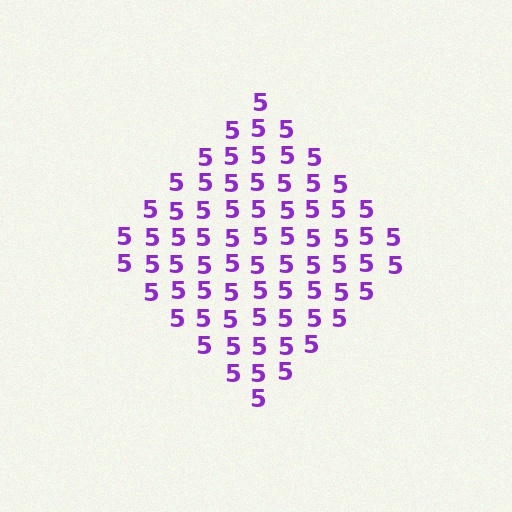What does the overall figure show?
The overall figure shows a diamond.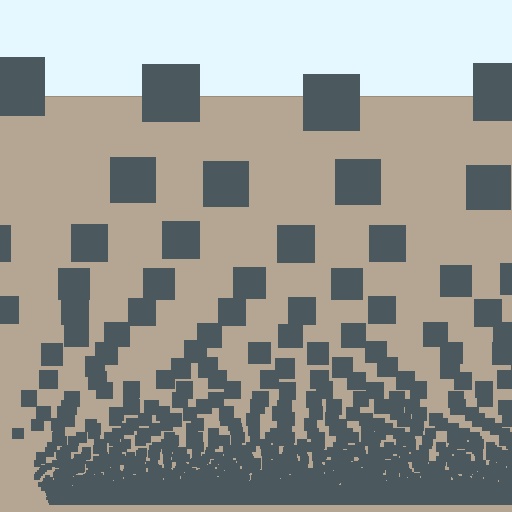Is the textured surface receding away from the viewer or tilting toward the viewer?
The surface appears to tilt toward the viewer. Texture elements get larger and sparser toward the top.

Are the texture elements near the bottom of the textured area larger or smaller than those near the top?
Smaller. The gradient is inverted — elements near the bottom are smaller and denser.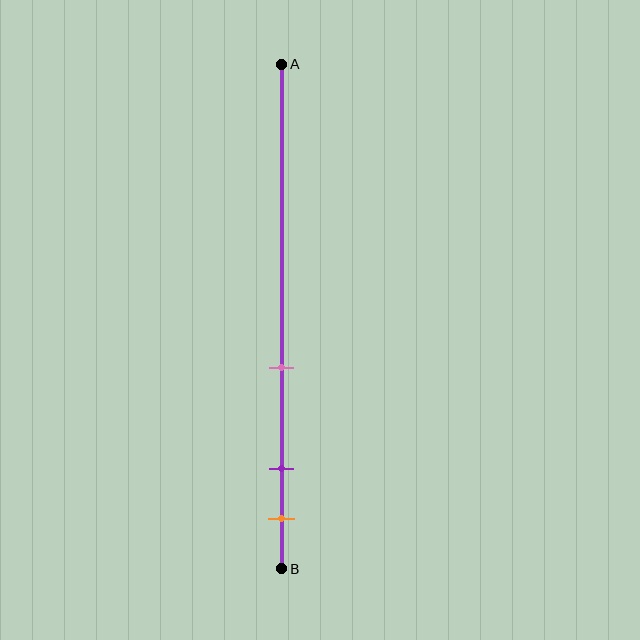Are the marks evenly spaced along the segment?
No, the marks are not evenly spaced.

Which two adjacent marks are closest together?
The purple and orange marks are the closest adjacent pair.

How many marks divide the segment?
There are 3 marks dividing the segment.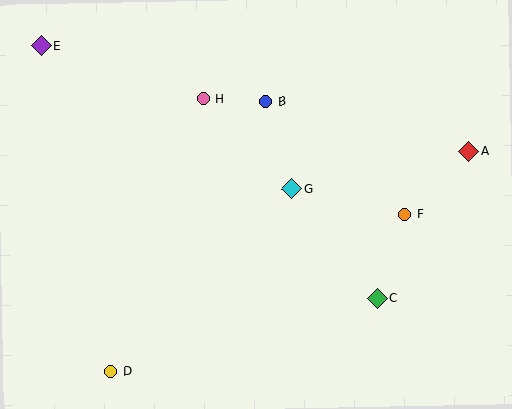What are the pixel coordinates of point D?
Point D is at (111, 371).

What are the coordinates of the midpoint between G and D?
The midpoint between G and D is at (201, 280).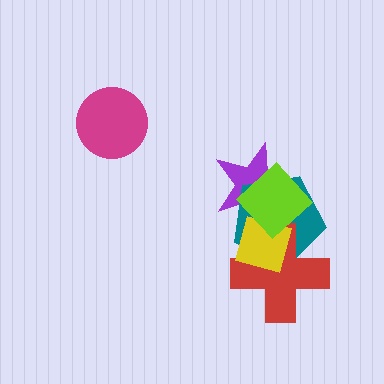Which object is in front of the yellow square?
The lime diamond is in front of the yellow square.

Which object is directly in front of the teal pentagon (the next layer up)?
The red cross is directly in front of the teal pentagon.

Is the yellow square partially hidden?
Yes, it is partially covered by another shape.